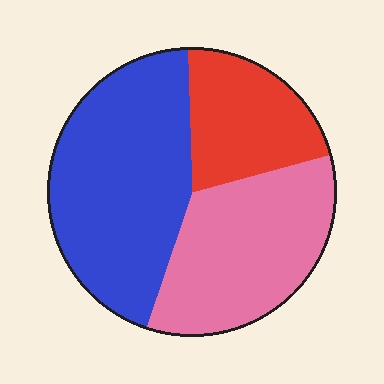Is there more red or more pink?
Pink.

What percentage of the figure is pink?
Pink covers about 35% of the figure.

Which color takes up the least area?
Red, at roughly 20%.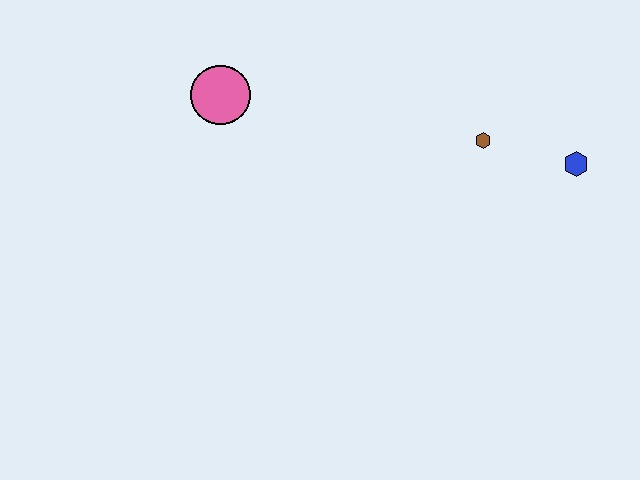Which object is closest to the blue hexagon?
The brown hexagon is closest to the blue hexagon.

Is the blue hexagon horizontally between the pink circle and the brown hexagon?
No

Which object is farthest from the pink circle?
The blue hexagon is farthest from the pink circle.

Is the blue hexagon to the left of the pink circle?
No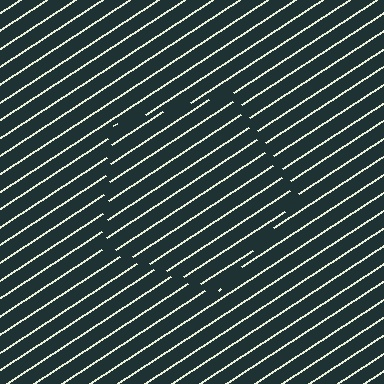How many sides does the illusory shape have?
5 sides — the line-ends trace a pentagon.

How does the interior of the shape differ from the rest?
The interior of the shape contains the same grating, shifted by half a period — the contour is defined by the phase discontinuity where line-ends from the inner and outer gratings abut.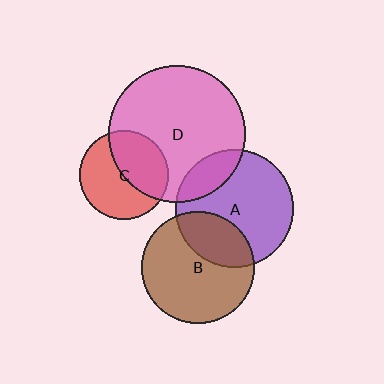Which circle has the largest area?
Circle D (pink).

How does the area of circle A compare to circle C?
Approximately 1.8 times.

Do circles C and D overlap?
Yes.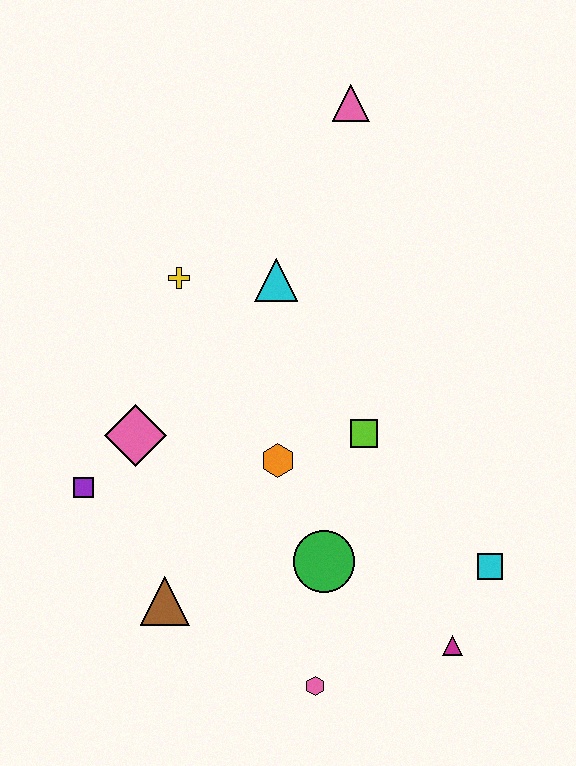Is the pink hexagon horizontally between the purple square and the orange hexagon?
No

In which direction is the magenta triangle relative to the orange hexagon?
The magenta triangle is below the orange hexagon.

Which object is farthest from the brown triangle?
The pink triangle is farthest from the brown triangle.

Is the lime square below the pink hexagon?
No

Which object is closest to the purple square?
The pink diamond is closest to the purple square.